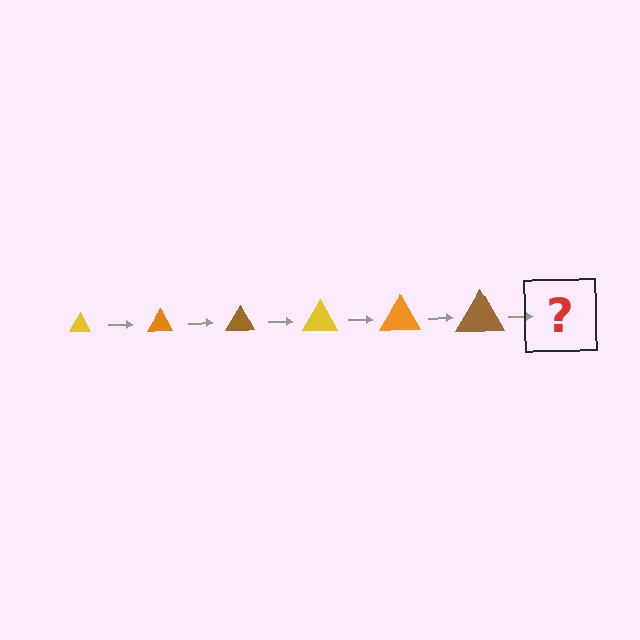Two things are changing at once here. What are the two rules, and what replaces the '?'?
The two rules are that the triangle grows larger each step and the color cycles through yellow, orange, and brown. The '?' should be a yellow triangle, larger than the previous one.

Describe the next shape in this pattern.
It should be a yellow triangle, larger than the previous one.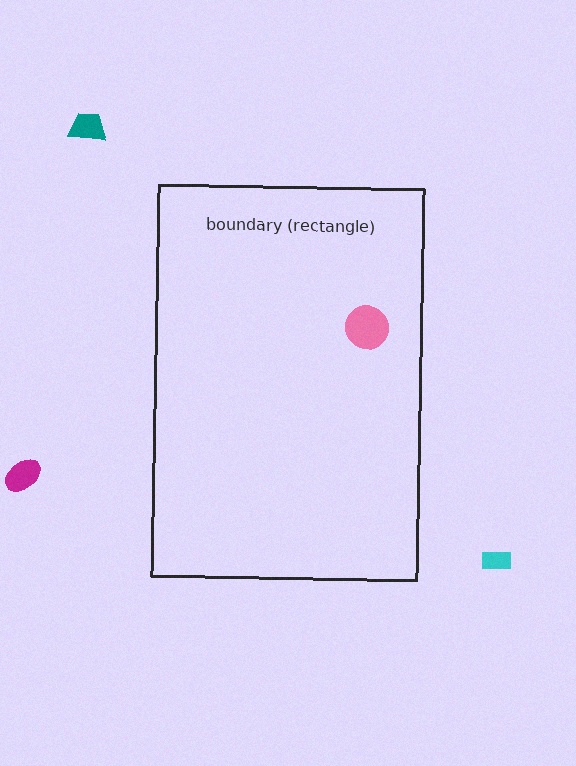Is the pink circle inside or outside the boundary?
Inside.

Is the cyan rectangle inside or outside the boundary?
Outside.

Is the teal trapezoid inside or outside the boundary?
Outside.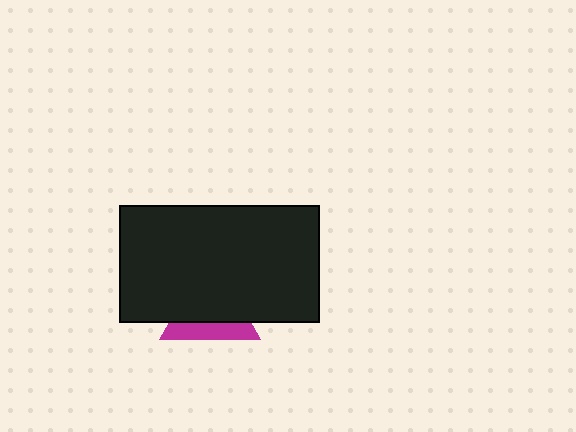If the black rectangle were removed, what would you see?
You would see the complete magenta triangle.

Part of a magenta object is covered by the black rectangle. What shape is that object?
It is a triangle.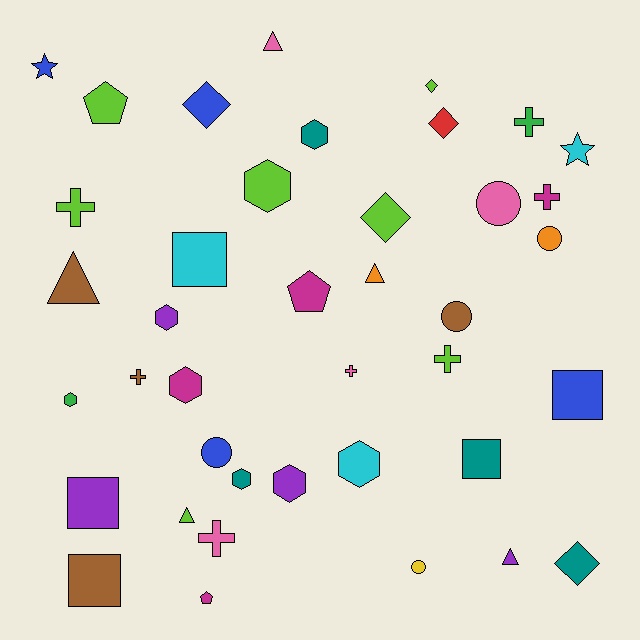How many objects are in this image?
There are 40 objects.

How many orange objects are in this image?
There are 2 orange objects.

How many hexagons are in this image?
There are 8 hexagons.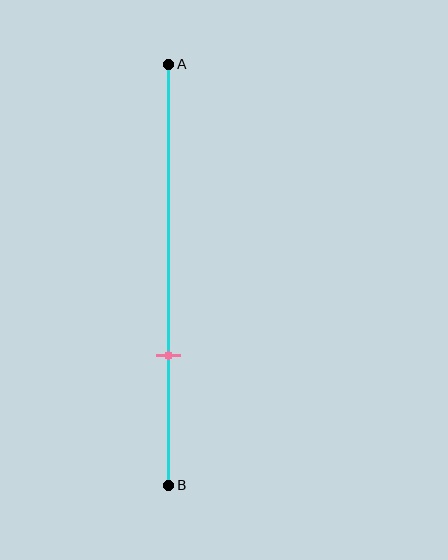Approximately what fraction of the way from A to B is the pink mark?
The pink mark is approximately 70% of the way from A to B.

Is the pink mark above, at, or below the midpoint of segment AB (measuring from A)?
The pink mark is below the midpoint of segment AB.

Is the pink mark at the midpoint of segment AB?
No, the mark is at about 70% from A, not at the 50% midpoint.